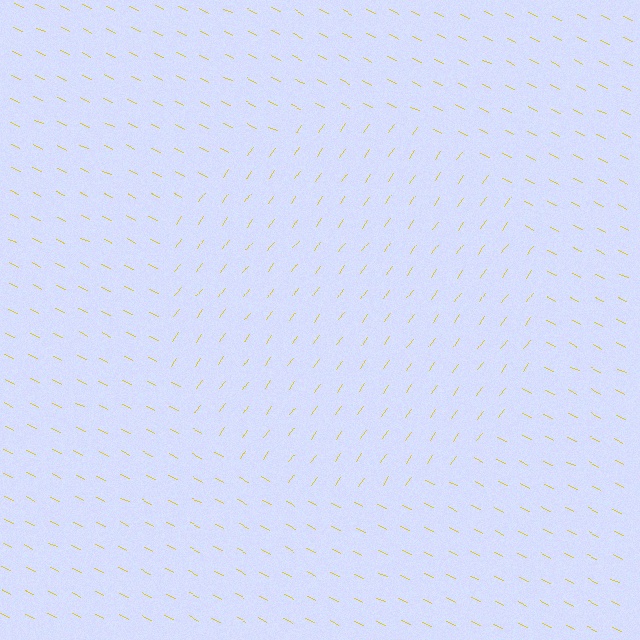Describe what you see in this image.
The image is filled with small yellow line segments. A circle region in the image has lines oriented differently from the surrounding lines, creating a visible texture boundary.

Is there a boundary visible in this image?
Yes, there is a texture boundary formed by a change in line orientation.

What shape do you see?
I see a circle.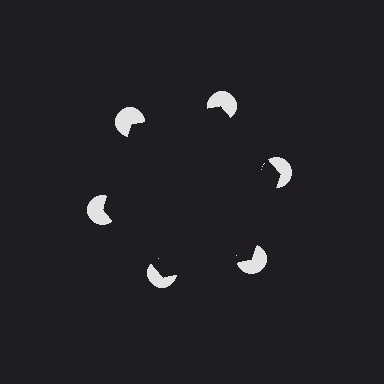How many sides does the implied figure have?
6 sides.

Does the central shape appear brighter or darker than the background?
It typically appears slightly darker than the background, even though no actual brightness change is drawn.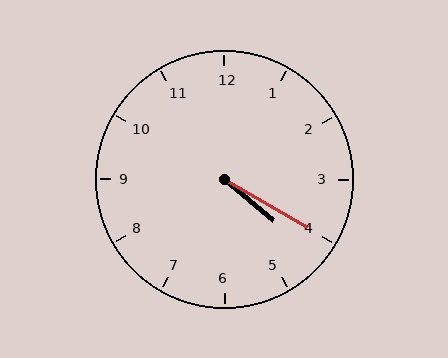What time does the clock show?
4:20.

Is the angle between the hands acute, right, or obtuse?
It is acute.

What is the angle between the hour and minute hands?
Approximately 10 degrees.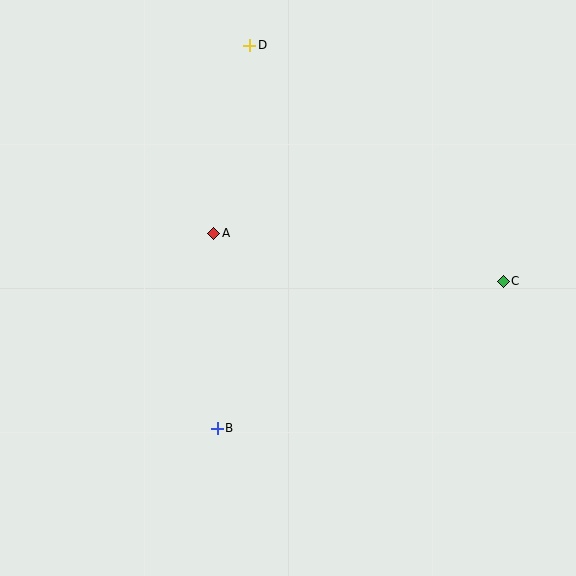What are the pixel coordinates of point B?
Point B is at (217, 428).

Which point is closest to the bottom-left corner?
Point B is closest to the bottom-left corner.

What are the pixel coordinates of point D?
Point D is at (250, 46).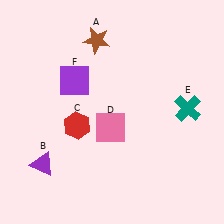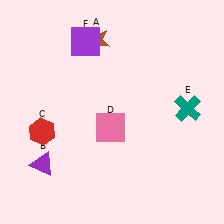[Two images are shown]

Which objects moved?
The objects that moved are: the red hexagon (C), the purple square (F).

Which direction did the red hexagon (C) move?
The red hexagon (C) moved left.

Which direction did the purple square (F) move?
The purple square (F) moved up.